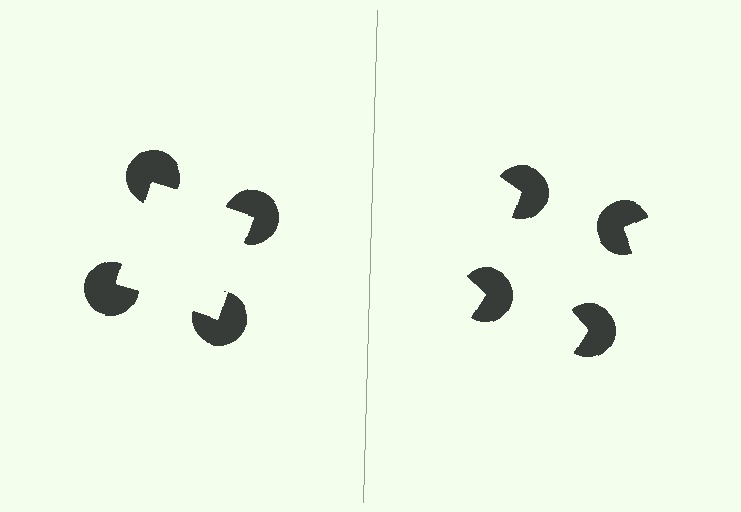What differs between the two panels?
The pac-man discs are positioned identically on both sides; only the wedge orientations differ. On the left they align to a square; on the right they are misaligned.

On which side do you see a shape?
An illusory square appears on the left side. On the right side the wedge cuts are rotated, so no coherent shape forms.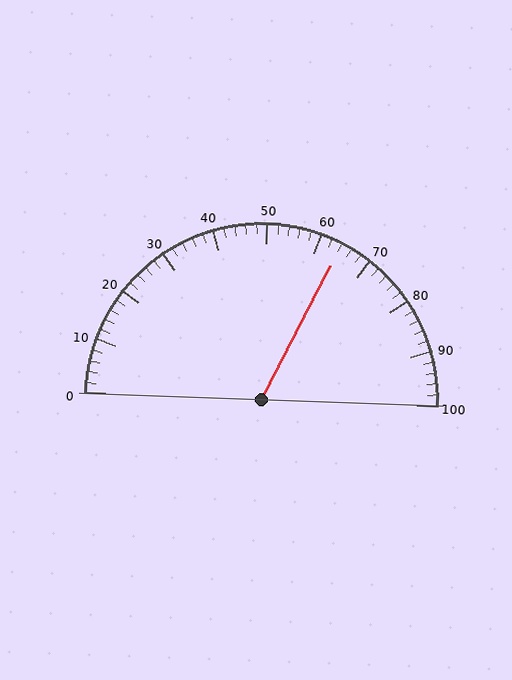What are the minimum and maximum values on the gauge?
The gauge ranges from 0 to 100.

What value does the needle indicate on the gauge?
The needle indicates approximately 64.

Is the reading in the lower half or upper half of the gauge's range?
The reading is in the upper half of the range (0 to 100).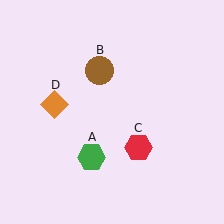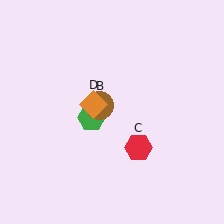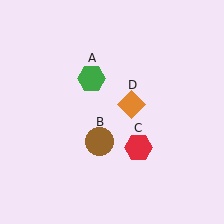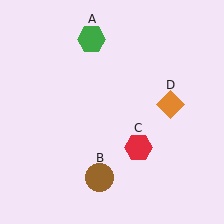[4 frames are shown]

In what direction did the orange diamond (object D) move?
The orange diamond (object D) moved right.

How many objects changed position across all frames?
3 objects changed position: green hexagon (object A), brown circle (object B), orange diamond (object D).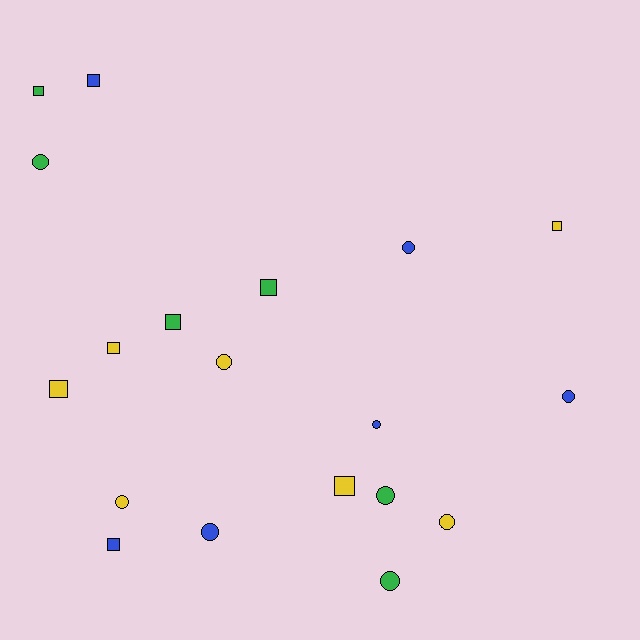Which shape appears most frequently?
Circle, with 10 objects.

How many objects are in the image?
There are 19 objects.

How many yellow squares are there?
There are 4 yellow squares.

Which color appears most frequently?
Yellow, with 7 objects.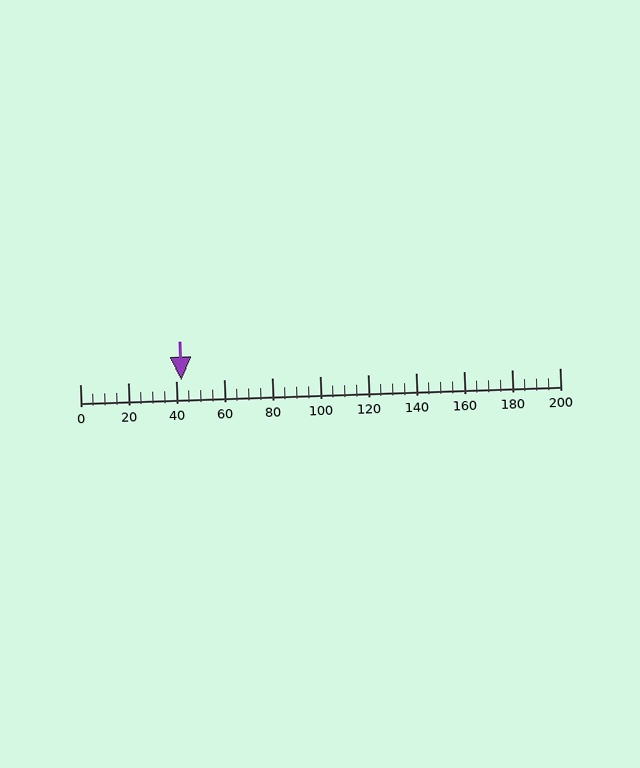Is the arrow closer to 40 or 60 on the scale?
The arrow is closer to 40.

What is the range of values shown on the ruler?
The ruler shows values from 0 to 200.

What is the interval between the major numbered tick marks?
The major tick marks are spaced 20 units apart.